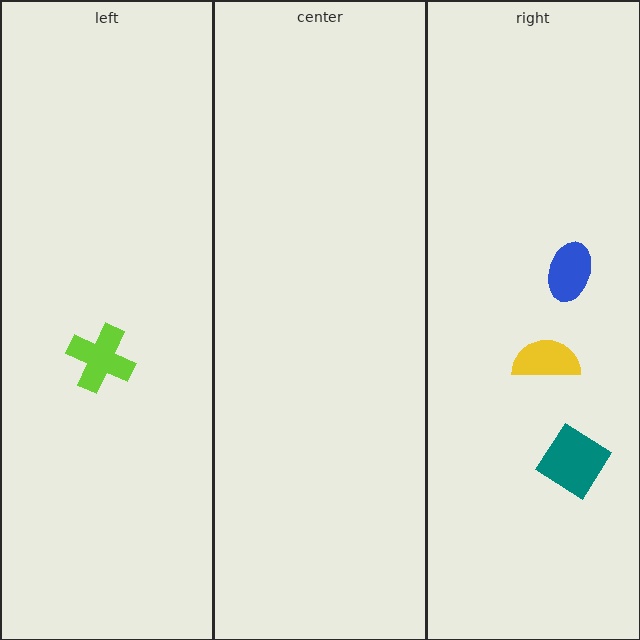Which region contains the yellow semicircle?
The right region.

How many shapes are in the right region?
3.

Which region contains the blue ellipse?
The right region.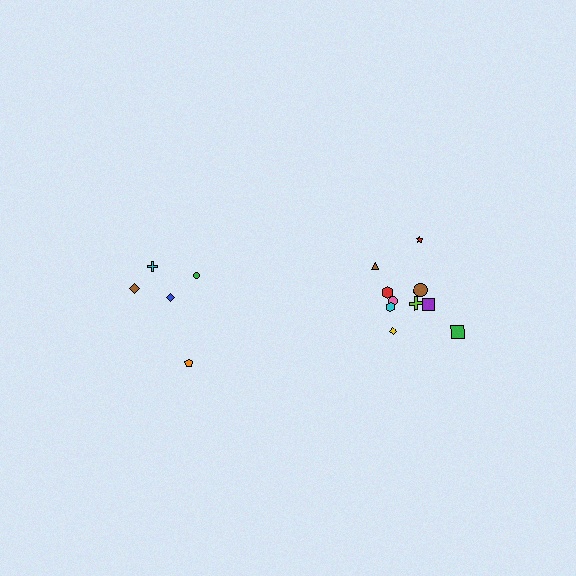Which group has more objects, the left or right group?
The right group.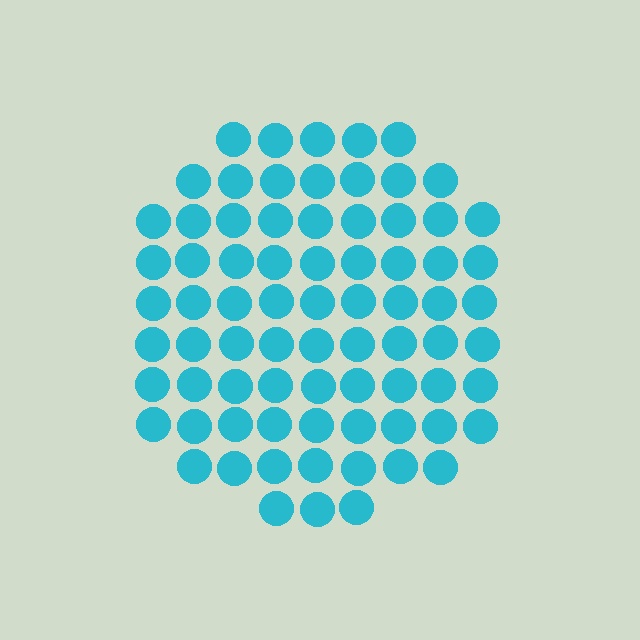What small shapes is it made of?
It is made of small circles.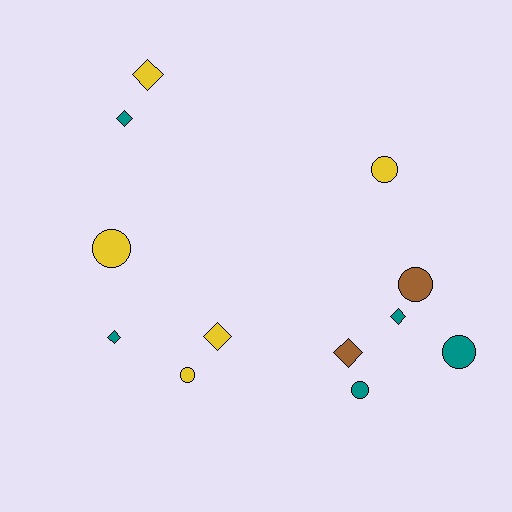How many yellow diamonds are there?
There are 2 yellow diamonds.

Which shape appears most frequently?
Circle, with 6 objects.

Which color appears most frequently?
Yellow, with 5 objects.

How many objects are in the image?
There are 12 objects.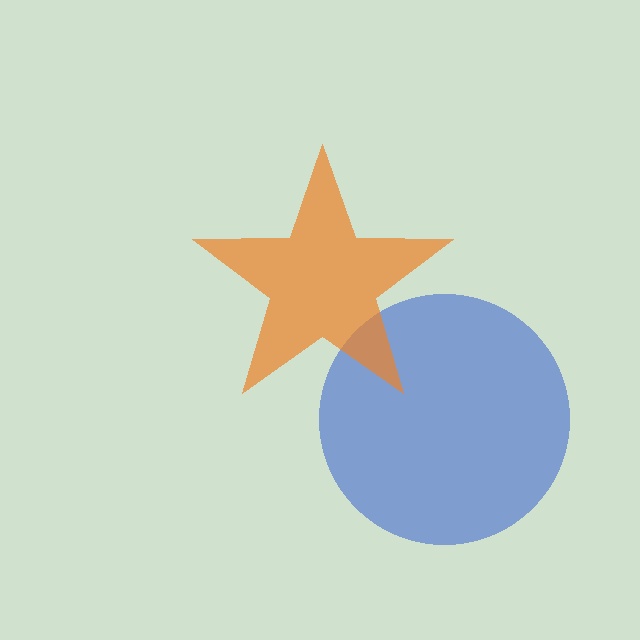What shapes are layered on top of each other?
The layered shapes are: a blue circle, an orange star.